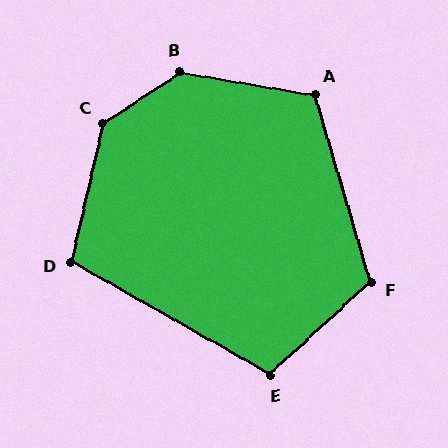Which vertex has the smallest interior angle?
D, at approximately 107 degrees.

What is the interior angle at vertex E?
Approximately 108 degrees (obtuse).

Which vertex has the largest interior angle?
B, at approximately 137 degrees.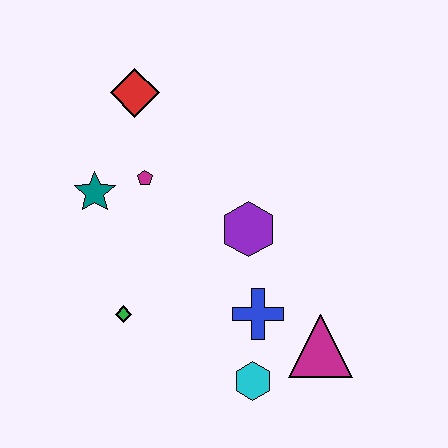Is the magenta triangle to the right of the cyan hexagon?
Yes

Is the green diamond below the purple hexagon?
Yes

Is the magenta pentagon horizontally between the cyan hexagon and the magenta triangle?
No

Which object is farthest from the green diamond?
The red diamond is farthest from the green diamond.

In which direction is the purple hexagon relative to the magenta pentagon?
The purple hexagon is to the right of the magenta pentagon.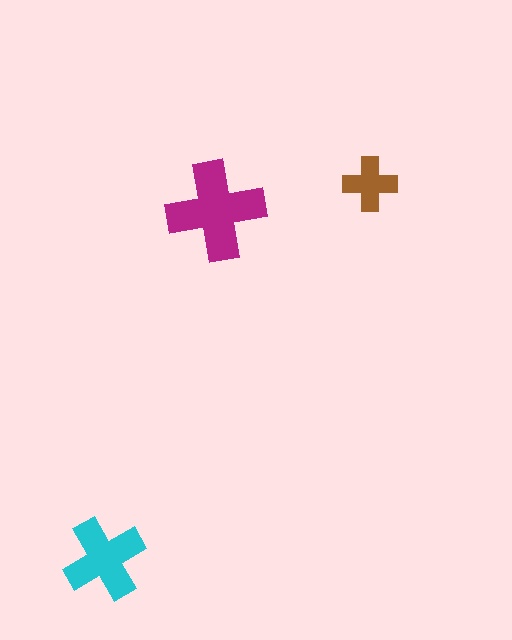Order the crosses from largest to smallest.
the magenta one, the cyan one, the brown one.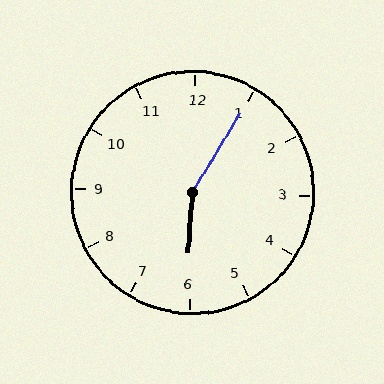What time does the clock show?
6:05.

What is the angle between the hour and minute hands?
Approximately 152 degrees.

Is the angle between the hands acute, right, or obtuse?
It is obtuse.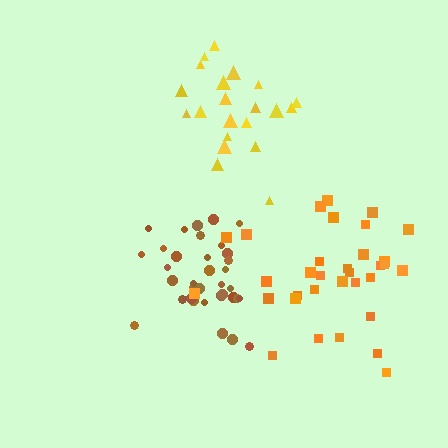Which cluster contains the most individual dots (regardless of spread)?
Brown (35).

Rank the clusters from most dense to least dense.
brown, yellow, orange.